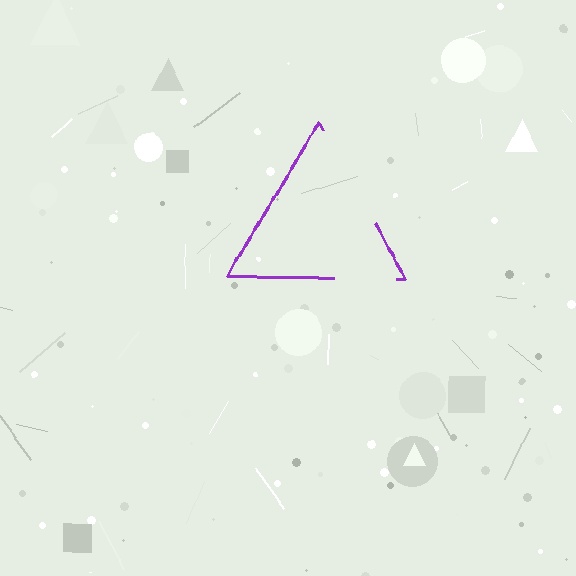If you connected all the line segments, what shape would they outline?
They would outline a triangle.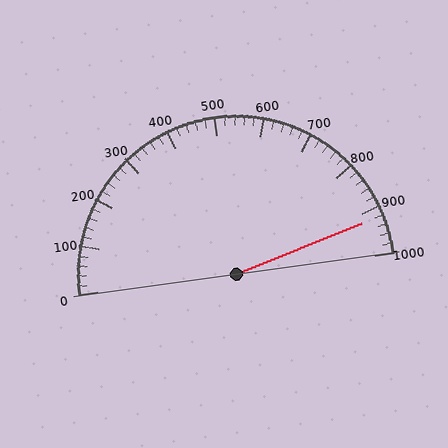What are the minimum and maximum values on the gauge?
The gauge ranges from 0 to 1000.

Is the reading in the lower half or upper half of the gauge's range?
The reading is in the upper half of the range (0 to 1000).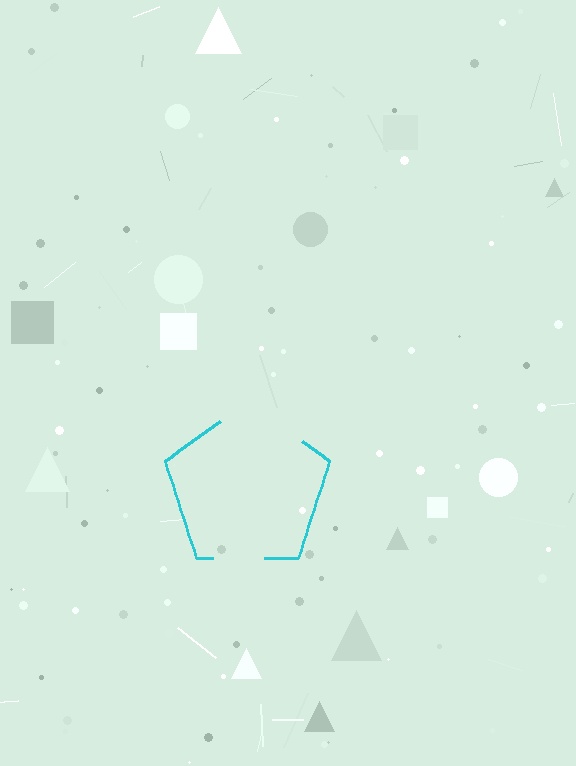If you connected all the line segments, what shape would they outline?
They would outline a pentagon.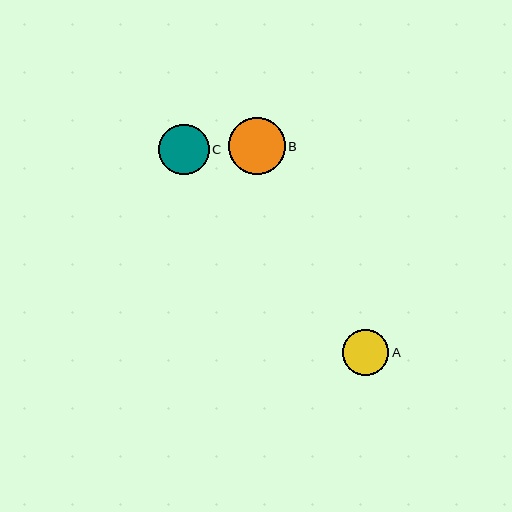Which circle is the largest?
Circle B is the largest with a size of approximately 56 pixels.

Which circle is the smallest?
Circle A is the smallest with a size of approximately 46 pixels.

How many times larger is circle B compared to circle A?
Circle B is approximately 1.2 times the size of circle A.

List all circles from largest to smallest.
From largest to smallest: B, C, A.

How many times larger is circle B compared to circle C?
Circle B is approximately 1.1 times the size of circle C.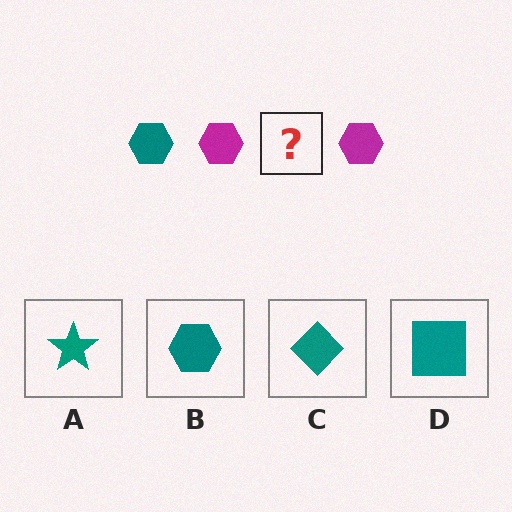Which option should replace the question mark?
Option B.